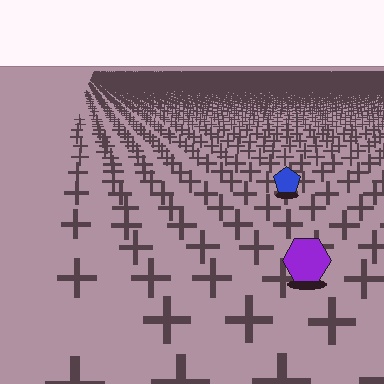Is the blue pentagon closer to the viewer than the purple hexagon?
No. The purple hexagon is closer — you can tell from the texture gradient: the ground texture is coarser near it.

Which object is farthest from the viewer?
The blue pentagon is farthest from the viewer. It appears smaller and the ground texture around it is denser.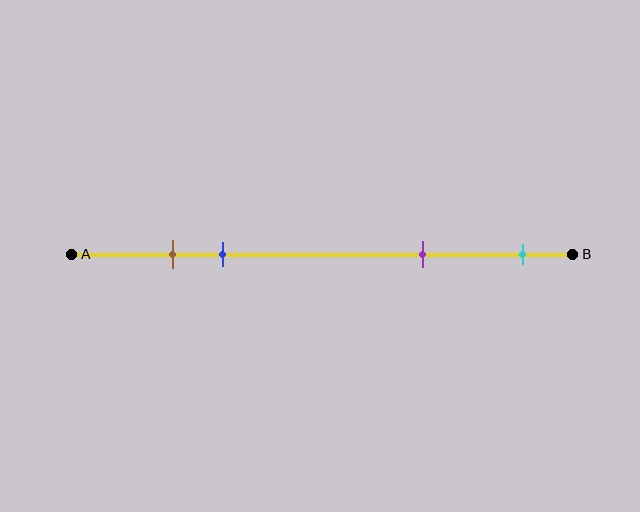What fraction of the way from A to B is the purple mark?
The purple mark is approximately 70% (0.7) of the way from A to B.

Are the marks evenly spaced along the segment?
No, the marks are not evenly spaced.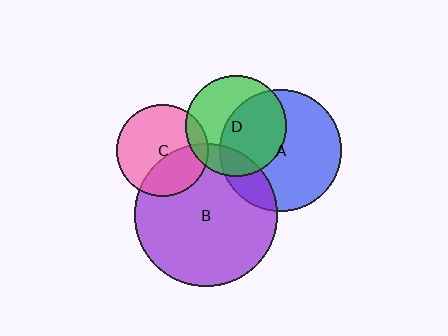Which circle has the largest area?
Circle B (purple).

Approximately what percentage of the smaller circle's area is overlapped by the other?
Approximately 35%.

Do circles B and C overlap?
Yes.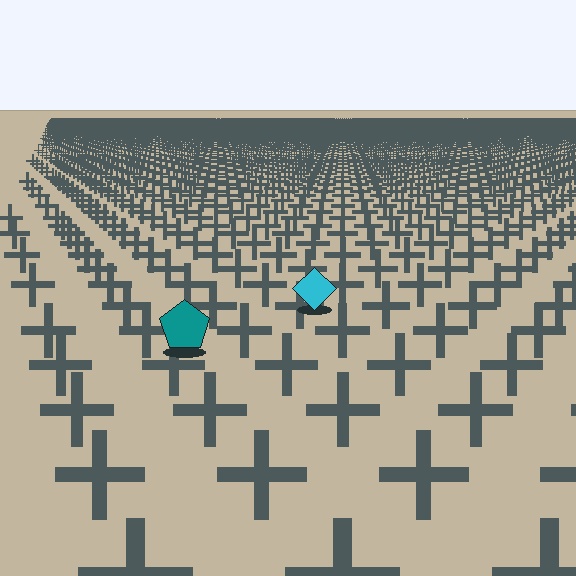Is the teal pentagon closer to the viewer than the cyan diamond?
Yes. The teal pentagon is closer — you can tell from the texture gradient: the ground texture is coarser near it.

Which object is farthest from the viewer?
The cyan diamond is farthest from the viewer. It appears smaller and the ground texture around it is denser.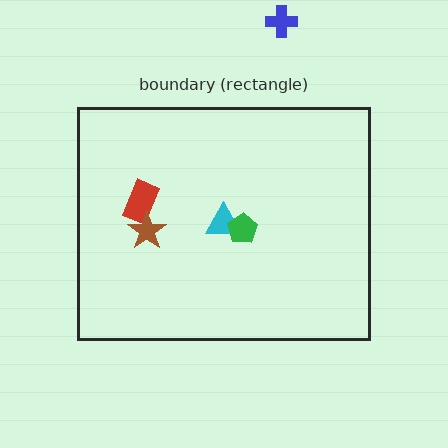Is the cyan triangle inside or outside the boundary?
Inside.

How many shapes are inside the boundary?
4 inside, 1 outside.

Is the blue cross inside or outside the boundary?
Outside.